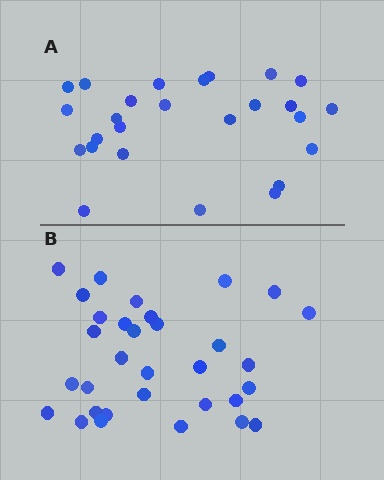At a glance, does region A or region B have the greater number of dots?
Region B (the bottom region) has more dots.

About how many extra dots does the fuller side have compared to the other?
Region B has about 6 more dots than region A.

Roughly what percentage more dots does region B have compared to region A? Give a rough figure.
About 25% more.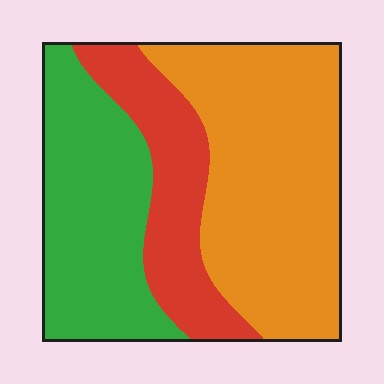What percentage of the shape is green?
Green takes up between a sixth and a third of the shape.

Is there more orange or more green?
Orange.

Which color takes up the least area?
Red, at roughly 20%.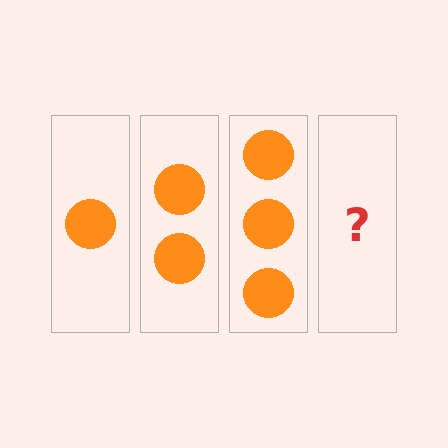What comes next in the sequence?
The next element should be 4 circles.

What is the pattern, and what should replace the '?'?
The pattern is that each step adds one more circle. The '?' should be 4 circles.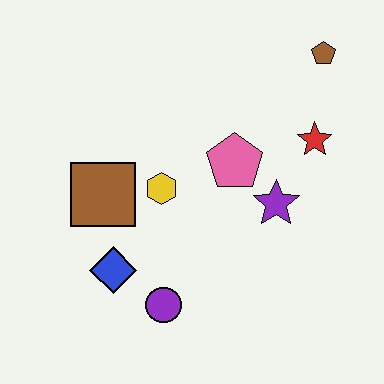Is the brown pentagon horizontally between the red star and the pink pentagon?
No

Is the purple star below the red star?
Yes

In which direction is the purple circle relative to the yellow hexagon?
The purple circle is below the yellow hexagon.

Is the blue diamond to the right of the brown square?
Yes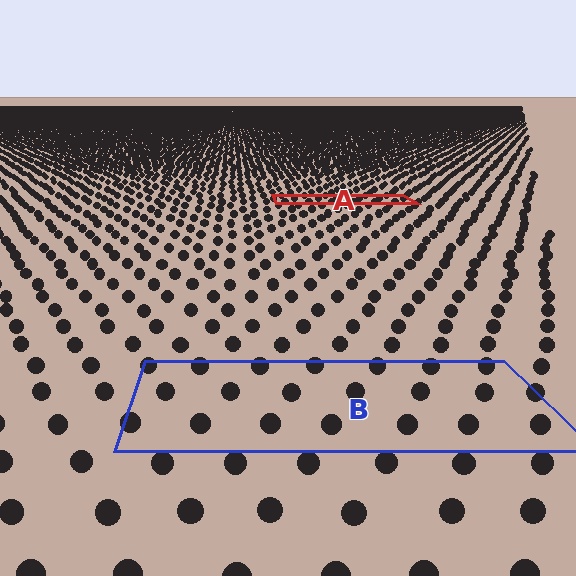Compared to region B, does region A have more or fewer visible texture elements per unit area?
Region A has more texture elements per unit area — they are packed more densely because it is farther away.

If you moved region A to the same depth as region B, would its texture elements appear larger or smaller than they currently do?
They would appear larger. At a closer depth, the same texture elements are projected at a bigger on-screen size.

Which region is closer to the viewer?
Region B is closer. The texture elements there are larger and more spread out.